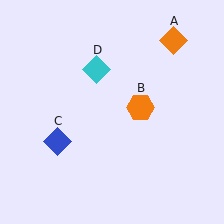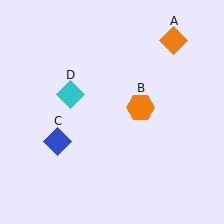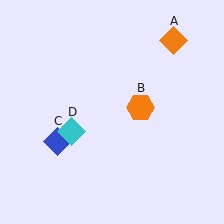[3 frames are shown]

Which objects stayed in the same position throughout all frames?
Orange diamond (object A) and orange hexagon (object B) and blue diamond (object C) remained stationary.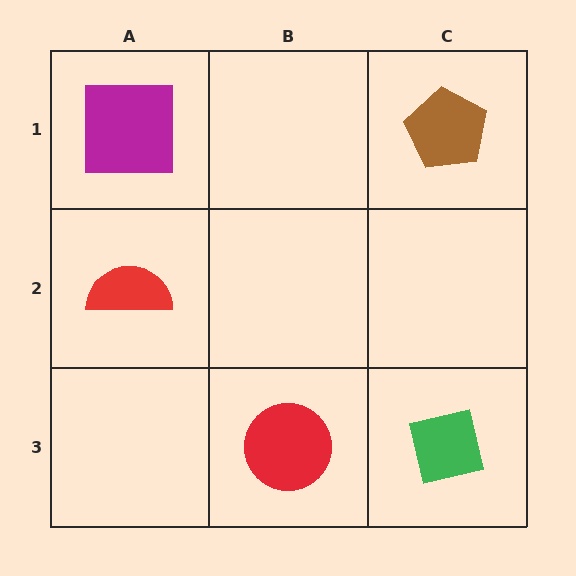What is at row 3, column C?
A green square.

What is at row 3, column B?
A red circle.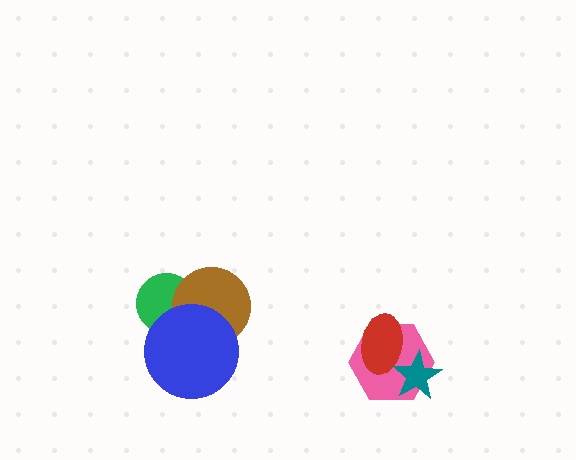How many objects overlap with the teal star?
2 objects overlap with the teal star.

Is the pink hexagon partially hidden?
Yes, it is partially covered by another shape.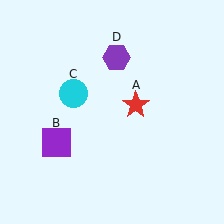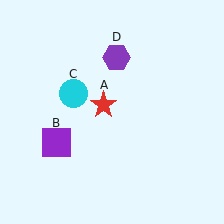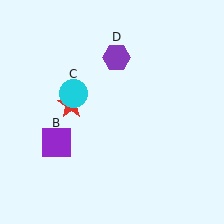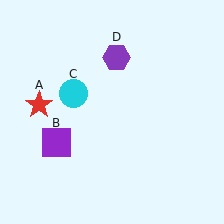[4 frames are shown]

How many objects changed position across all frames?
1 object changed position: red star (object A).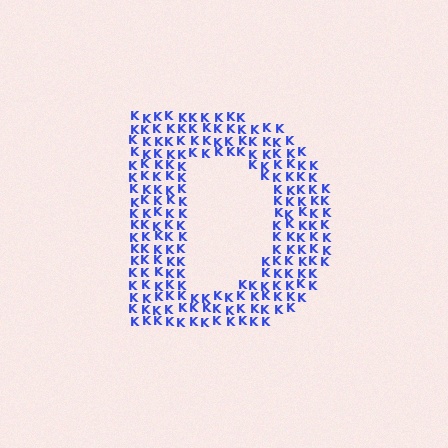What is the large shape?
The large shape is the letter D.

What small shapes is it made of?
It is made of small letter K's.